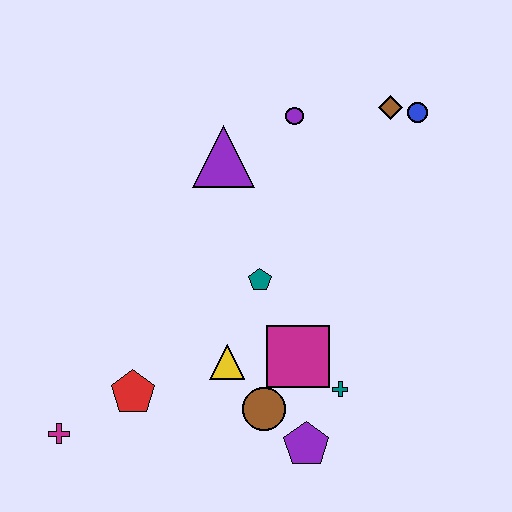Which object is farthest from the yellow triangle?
The blue circle is farthest from the yellow triangle.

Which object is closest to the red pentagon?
The magenta cross is closest to the red pentagon.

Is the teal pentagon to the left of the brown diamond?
Yes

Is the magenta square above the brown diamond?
No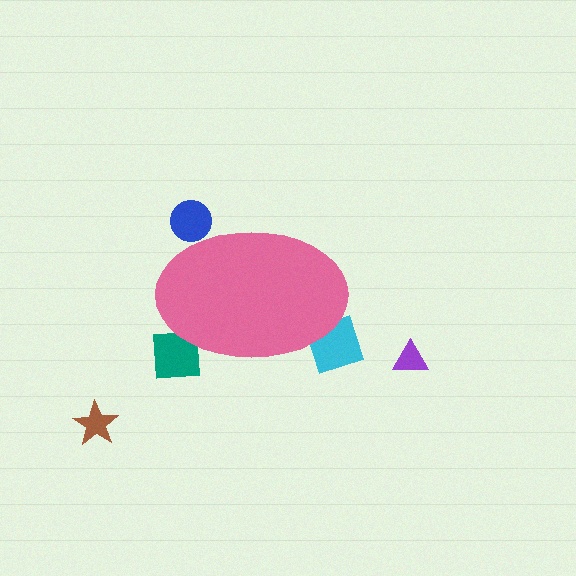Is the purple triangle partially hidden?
No, the purple triangle is fully visible.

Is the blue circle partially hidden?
Yes, the blue circle is partially hidden behind the pink ellipse.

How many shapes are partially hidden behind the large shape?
3 shapes are partially hidden.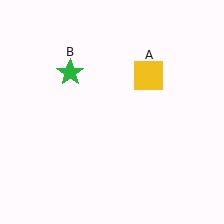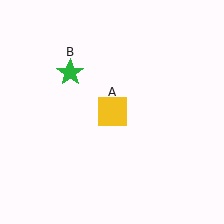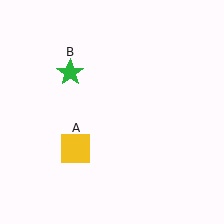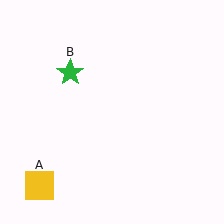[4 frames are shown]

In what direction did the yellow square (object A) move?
The yellow square (object A) moved down and to the left.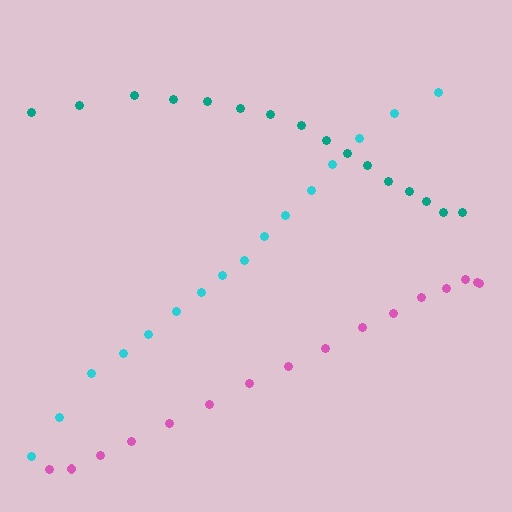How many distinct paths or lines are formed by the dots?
There are 3 distinct paths.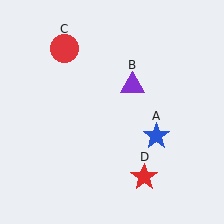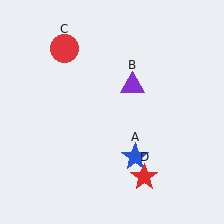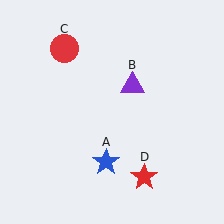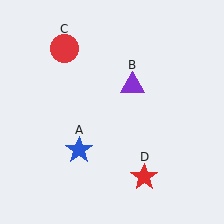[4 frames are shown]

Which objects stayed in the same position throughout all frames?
Purple triangle (object B) and red circle (object C) and red star (object D) remained stationary.